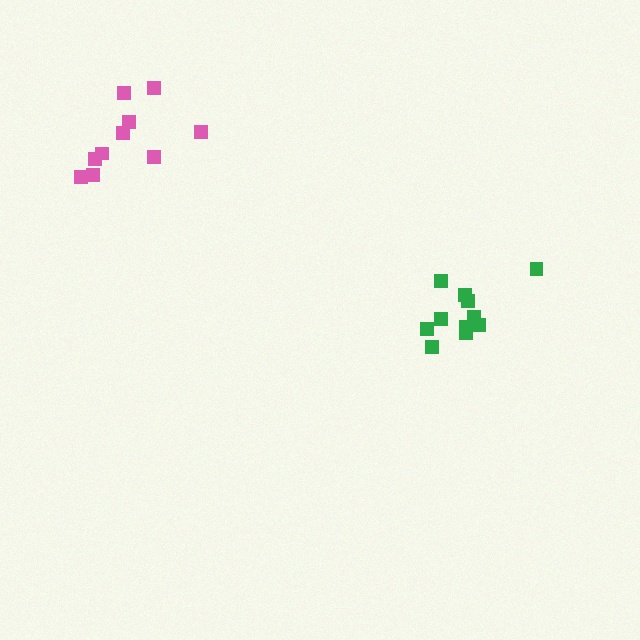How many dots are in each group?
Group 1: 11 dots, Group 2: 10 dots (21 total).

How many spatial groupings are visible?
There are 2 spatial groupings.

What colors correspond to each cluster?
The clusters are colored: green, pink.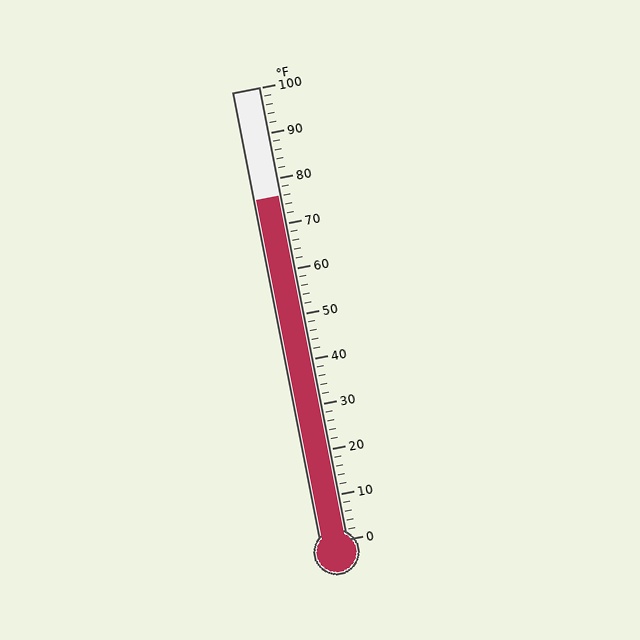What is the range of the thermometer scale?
The thermometer scale ranges from 0°F to 100°F.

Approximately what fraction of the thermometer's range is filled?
The thermometer is filled to approximately 75% of its range.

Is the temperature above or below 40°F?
The temperature is above 40°F.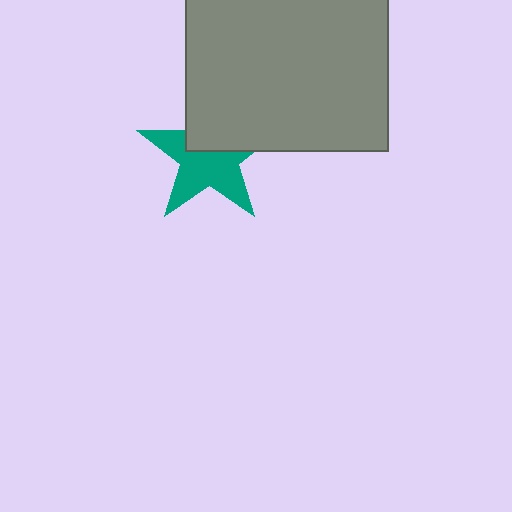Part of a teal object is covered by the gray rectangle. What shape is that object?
It is a star.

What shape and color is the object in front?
The object in front is a gray rectangle.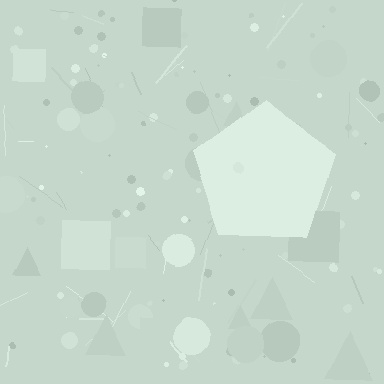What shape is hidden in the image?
A pentagon is hidden in the image.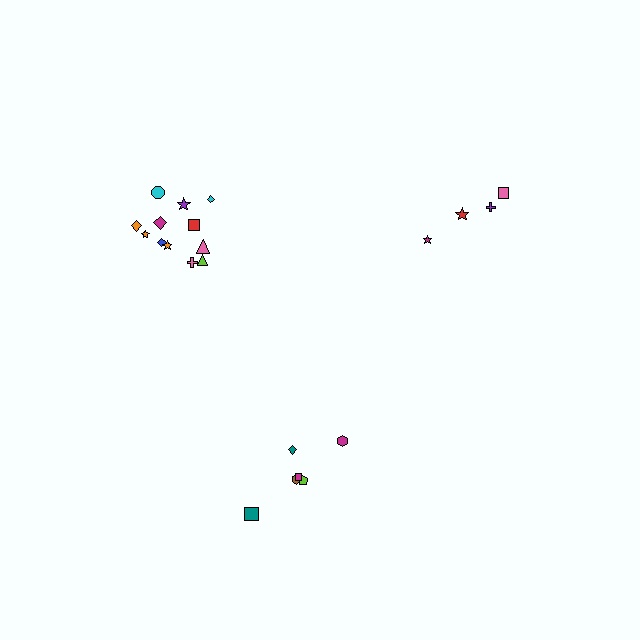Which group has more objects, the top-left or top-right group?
The top-left group.